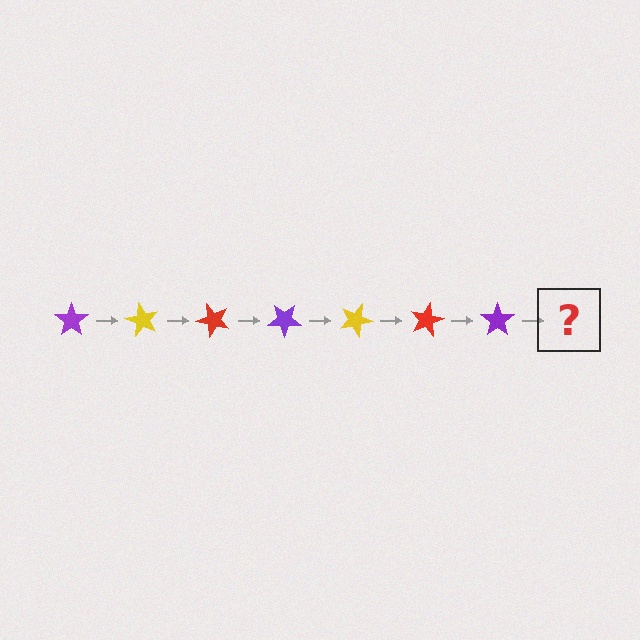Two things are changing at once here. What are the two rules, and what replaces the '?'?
The two rules are that it rotates 60 degrees each step and the color cycles through purple, yellow, and red. The '?' should be a yellow star, rotated 420 degrees from the start.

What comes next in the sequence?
The next element should be a yellow star, rotated 420 degrees from the start.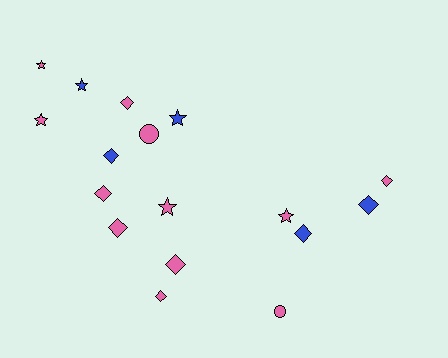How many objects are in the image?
There are 17 objects.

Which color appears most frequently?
Pink, with 12 objects.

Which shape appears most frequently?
Diamond, with 9 objects.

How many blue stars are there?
There are 2 blue stars.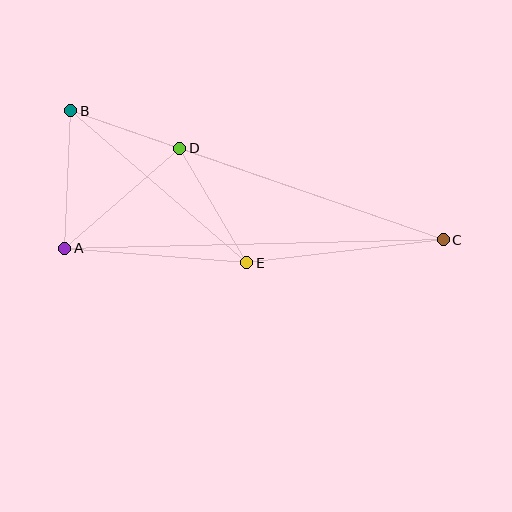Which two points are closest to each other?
Points B and D are closest to each other.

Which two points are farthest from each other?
Points B and C are farthest from each other.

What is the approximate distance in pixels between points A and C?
The distance between A and C is approximately 378 pixels.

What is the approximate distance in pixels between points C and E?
The distance between C and E is approximately 198 pixels.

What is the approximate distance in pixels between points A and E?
The distance between A and E is approximately 183 pixels.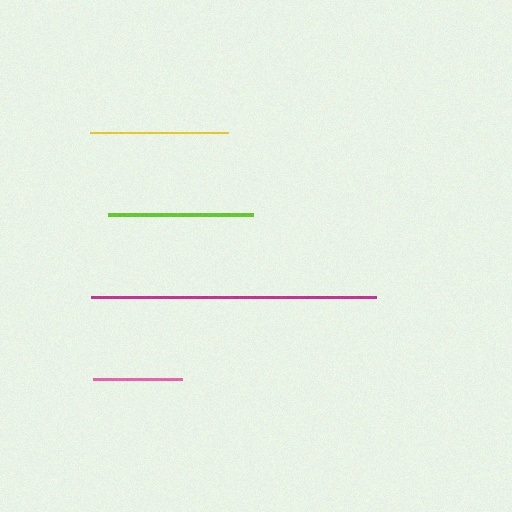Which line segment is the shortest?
The pink line is the shortest at approximately 89 pixels.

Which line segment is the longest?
The magenta line is the longest at approximately 285 pixels.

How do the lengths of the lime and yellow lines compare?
The lime and yellow lines are approximately the same length.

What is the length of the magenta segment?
The magenta segment is approximately 285 pixels long.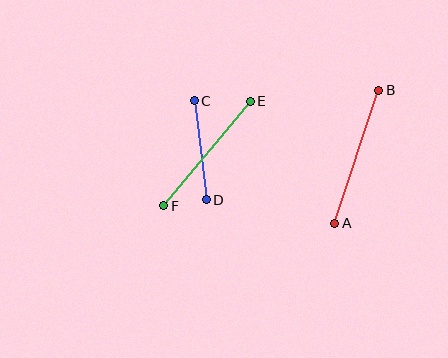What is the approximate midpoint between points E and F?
The midpoint is at approximately (207, 153) pixels.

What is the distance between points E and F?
The distance is approximately 136 pixels.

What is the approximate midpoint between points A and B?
The midpoint is at approximately (357, 157) pixels.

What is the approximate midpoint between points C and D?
The midpoint is at approximately (200, 150) pixels.